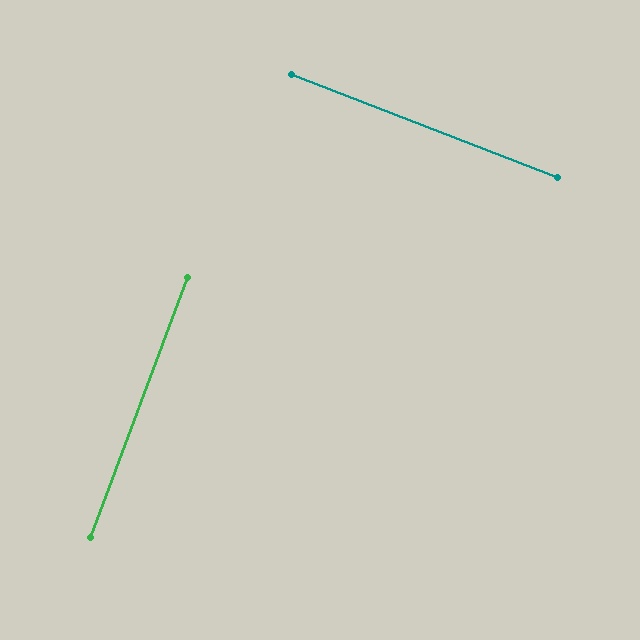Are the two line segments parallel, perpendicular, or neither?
Perpendicular — they meet at approximately 89°.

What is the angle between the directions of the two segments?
Approximately 89 degrees.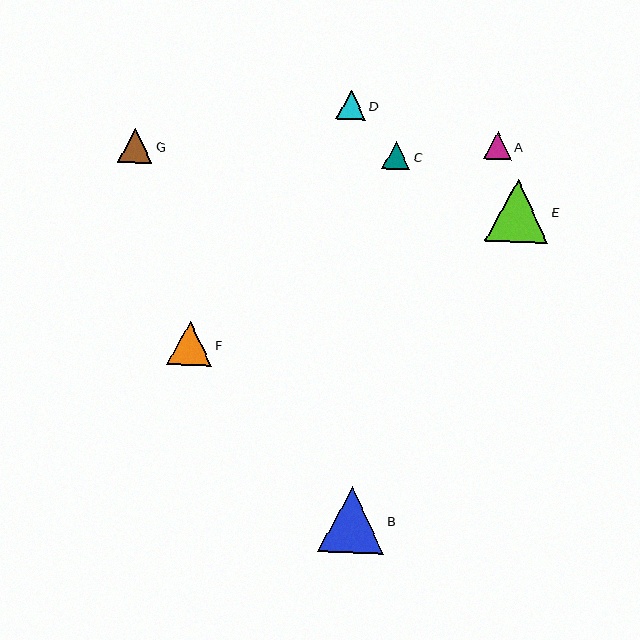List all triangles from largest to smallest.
From largest to smallest: B, E, F, G, D, C, A.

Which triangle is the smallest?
Triangle A is the smallest with a size of approximately 28 pixels.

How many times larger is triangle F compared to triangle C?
Triangle F is approximately 1.6 times the size of triangle C.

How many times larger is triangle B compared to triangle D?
Triangle B is approximately 2.3 times the size of triangle D.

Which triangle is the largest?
Triangle B is the largest with a size of approximately 66 pixels.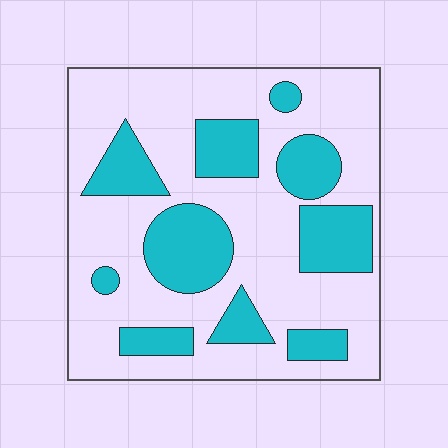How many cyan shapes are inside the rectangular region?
10.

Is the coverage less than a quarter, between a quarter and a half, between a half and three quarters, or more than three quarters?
Between a quarter and a half.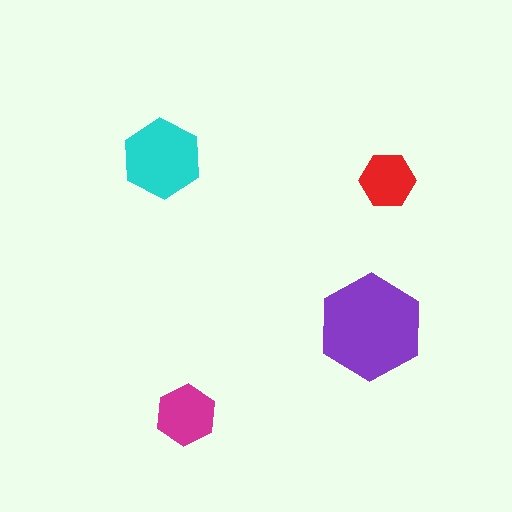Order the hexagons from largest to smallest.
the purple one, the cyan one, the magenta one, the red one.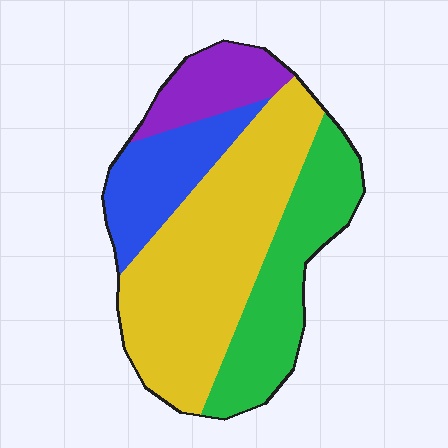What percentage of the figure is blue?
Blue covers around 15% of the figure.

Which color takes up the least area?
Purple, at roughly 10%.